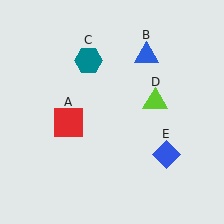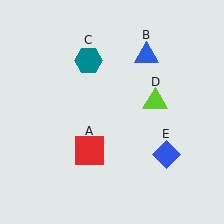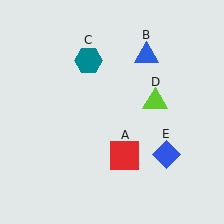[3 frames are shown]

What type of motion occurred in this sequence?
The red square (object A) rotated counterclockwise around the center of the scene.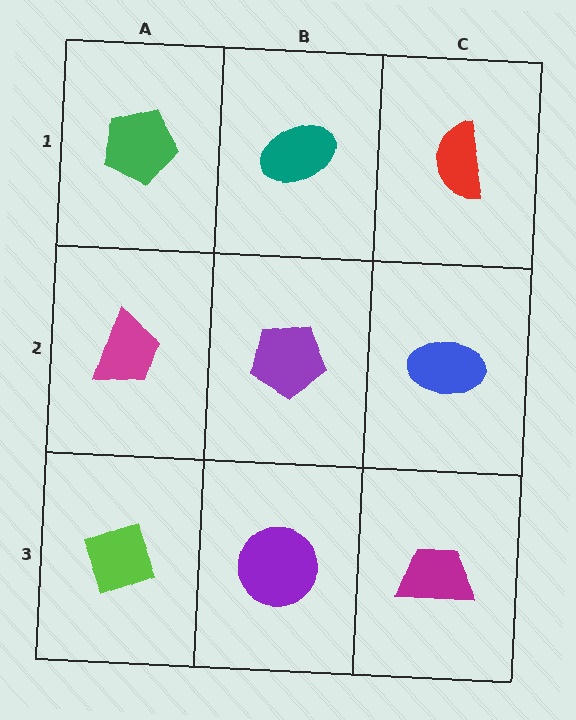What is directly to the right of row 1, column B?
A red semicircle.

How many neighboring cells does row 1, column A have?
2.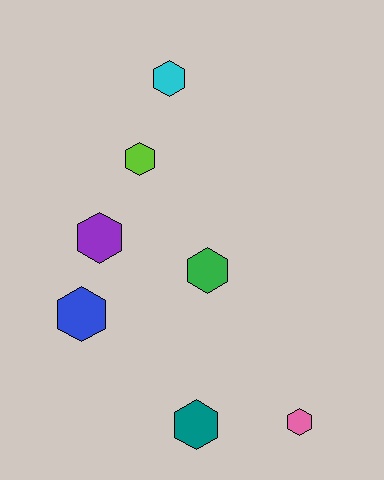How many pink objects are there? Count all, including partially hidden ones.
There is 1 pink object.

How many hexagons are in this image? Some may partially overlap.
There are 7 hexagons.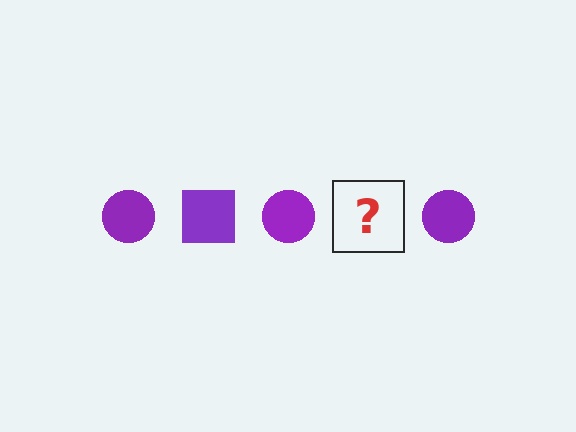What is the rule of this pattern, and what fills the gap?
The rule is that the pattern cycles through circle, square shapes in purple. The gap should be filled with a purple square.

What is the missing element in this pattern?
The missing element is a purple square.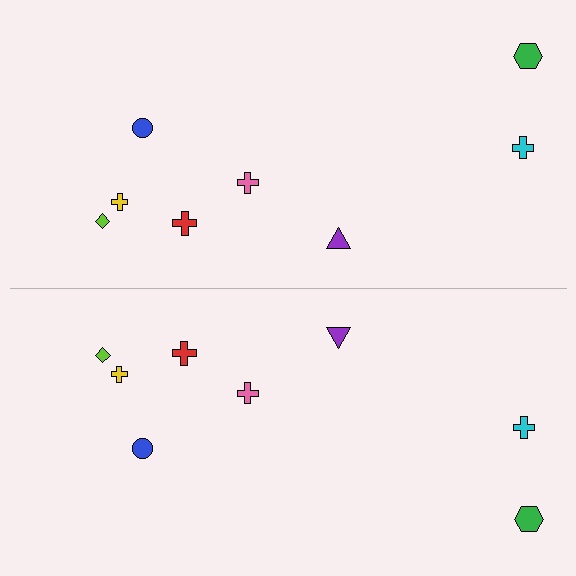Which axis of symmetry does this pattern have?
The pattern has a horizontal axis of symmetry running through the center of the image.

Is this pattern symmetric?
Yes, this pattern has bilateral (reflection) symmetry.